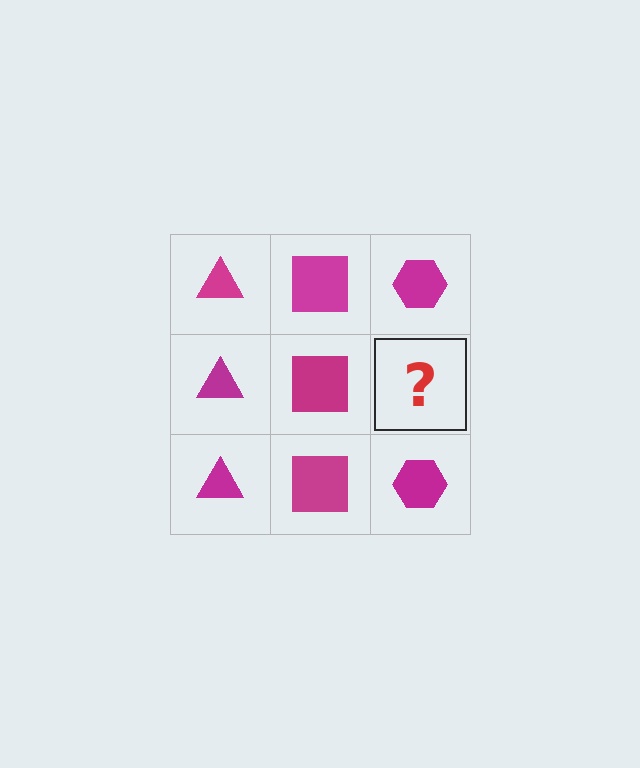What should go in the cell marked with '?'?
The missing cell should contain a magenta hexagon.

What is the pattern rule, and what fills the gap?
The rule is that each column has a consistent shape. The gap should be filled with a magenta hexagon.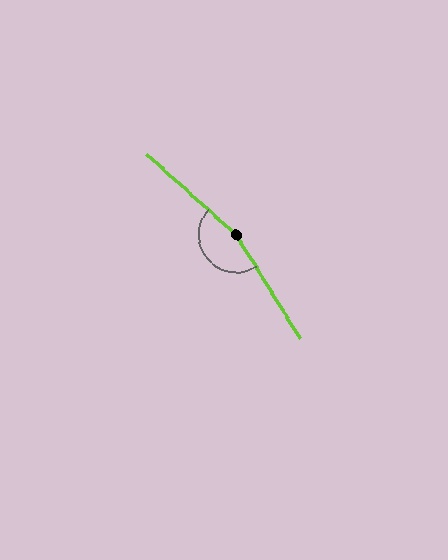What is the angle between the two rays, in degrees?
Approximately 164 degrees.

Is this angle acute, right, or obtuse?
It is obtuse.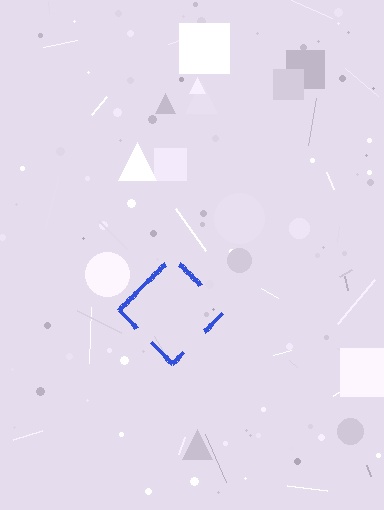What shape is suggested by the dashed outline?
The dashed outline suggests a diamond.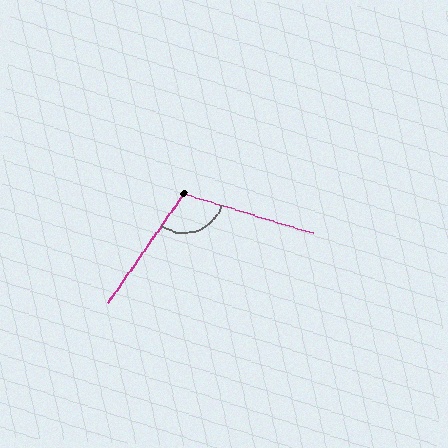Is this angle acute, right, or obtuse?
It is obtuse.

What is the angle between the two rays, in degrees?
Approximately 108 degrees.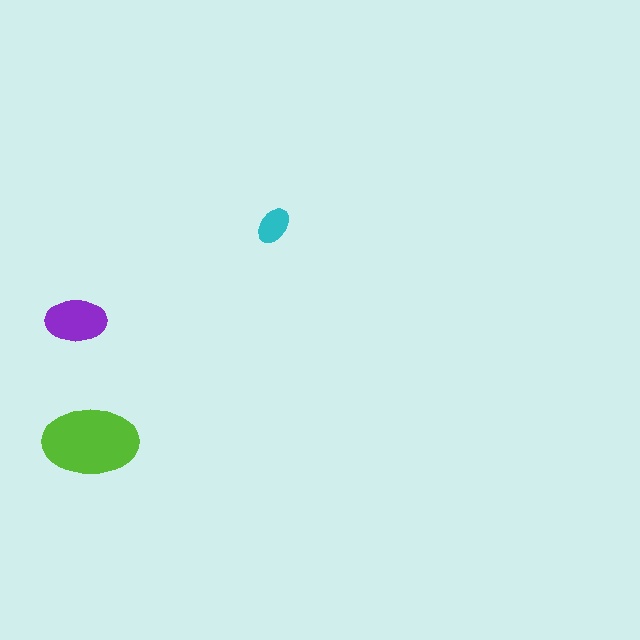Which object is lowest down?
The lime ellipse is bottommost.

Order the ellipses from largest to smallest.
the lime one, the purple one, the cyan one.